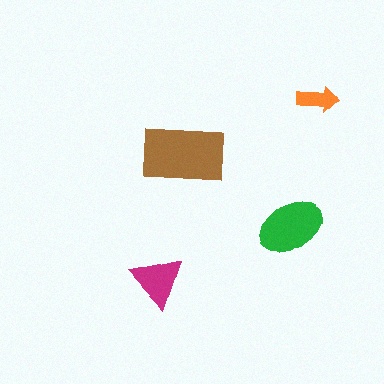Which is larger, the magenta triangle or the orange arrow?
The magenta triangle.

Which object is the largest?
The brown rectangle.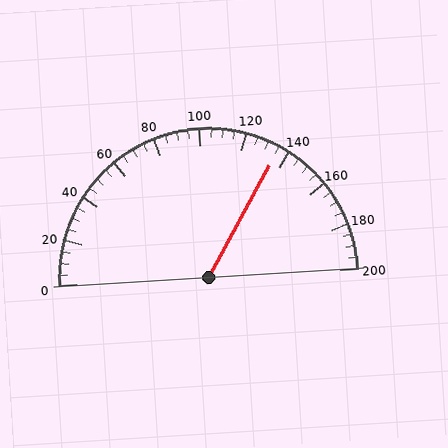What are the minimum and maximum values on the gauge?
The gauge ranges from 0 to 200.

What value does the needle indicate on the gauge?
The needle indicates approximately 135.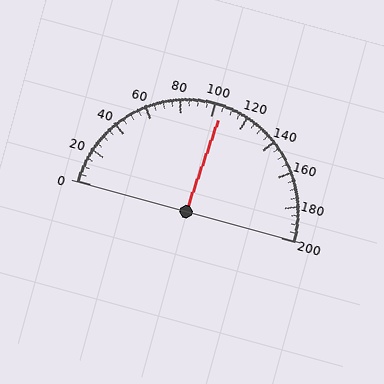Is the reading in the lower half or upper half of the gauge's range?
The reading is in the upper half of the range (0 to 200).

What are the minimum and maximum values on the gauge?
The gauge ranges from 0 to 200.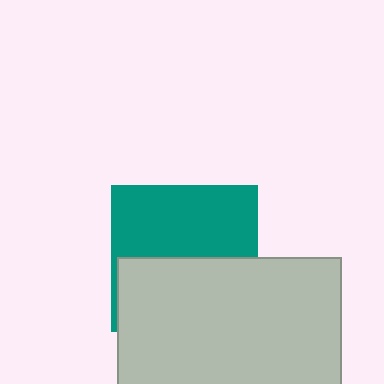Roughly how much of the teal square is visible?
About half of it is visible (roughly 51%).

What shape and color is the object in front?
The object in front is a light gray rectangle.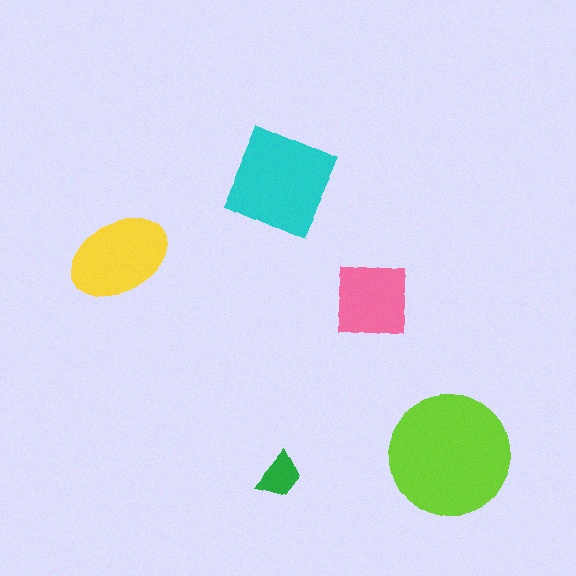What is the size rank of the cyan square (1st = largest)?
2nd.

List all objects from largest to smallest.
The lime circle, the cyan square, the yellow ellipse, the pink square, the green trapezoid.